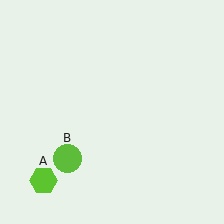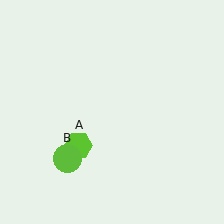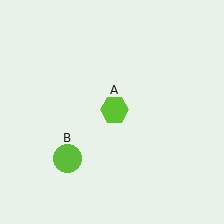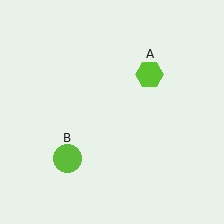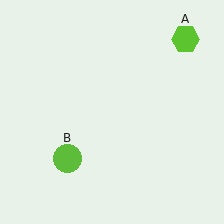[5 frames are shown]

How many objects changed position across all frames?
1 object changed position: lime hexagon (object A).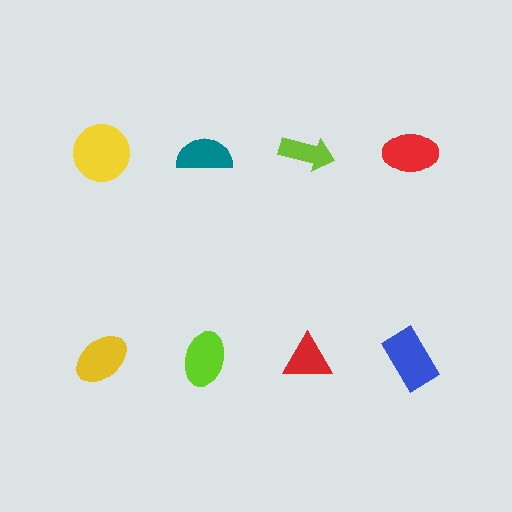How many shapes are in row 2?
4 shapes.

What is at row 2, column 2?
A lime ellipse.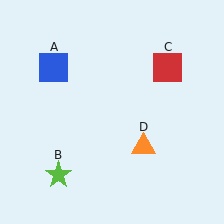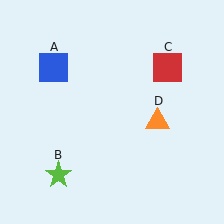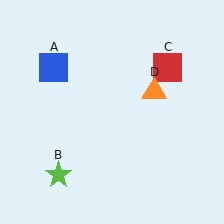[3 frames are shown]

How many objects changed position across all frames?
1 object changed position: orange triangle (object D).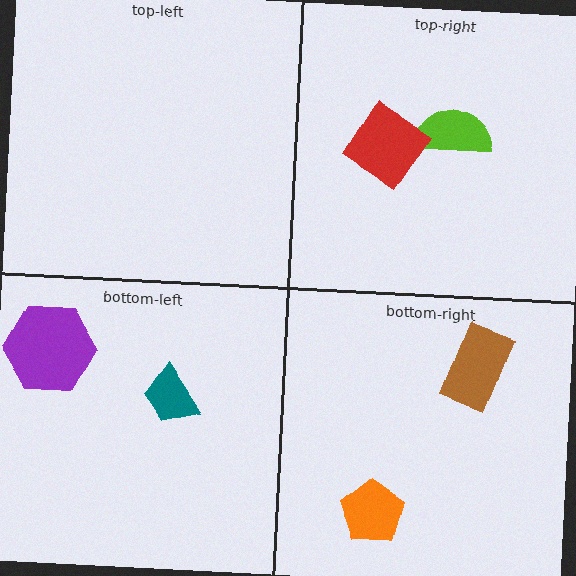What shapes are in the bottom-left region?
The purple hexagon, the teal trapezoid.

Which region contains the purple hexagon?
The bottom-left region.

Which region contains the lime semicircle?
The top-right region.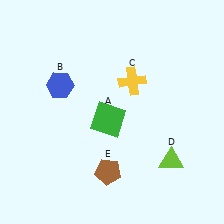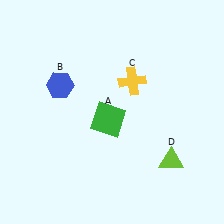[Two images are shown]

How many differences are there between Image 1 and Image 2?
There is 1 difference between the two images.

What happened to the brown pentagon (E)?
The brown pentagon (E) was removed in Image 2. It was in the bottom-left area of Image 1.